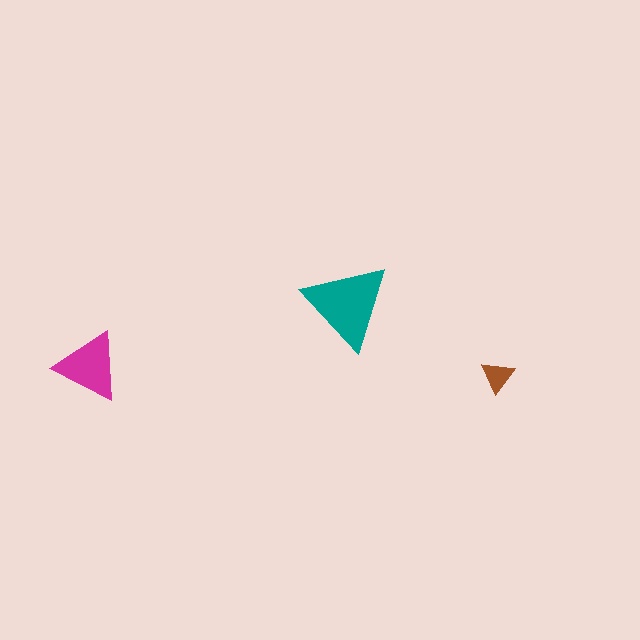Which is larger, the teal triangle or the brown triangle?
The teal one.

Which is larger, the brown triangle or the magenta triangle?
The magenta one.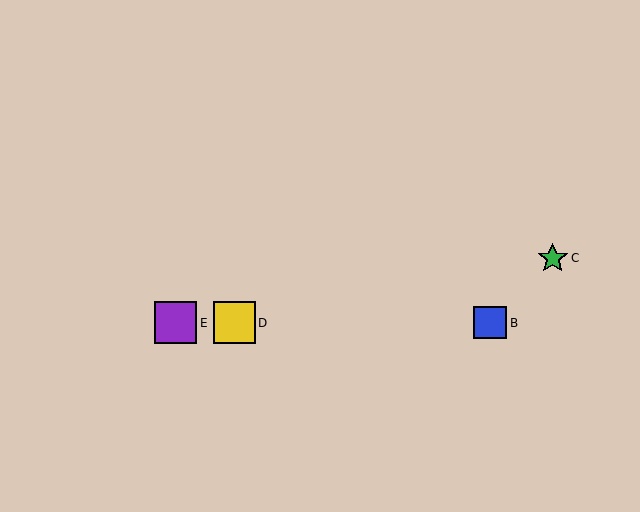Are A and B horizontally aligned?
Yes, both are at y≈323.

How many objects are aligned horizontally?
4 objects (A, B, D, E) are aligned horizontally.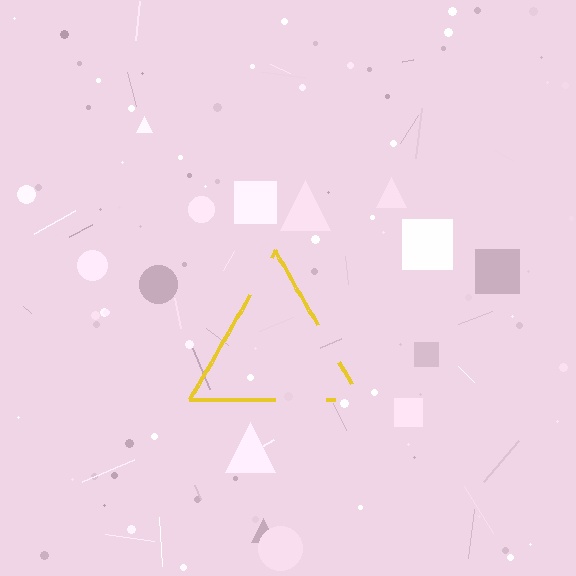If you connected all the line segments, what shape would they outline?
They would outline a triangle.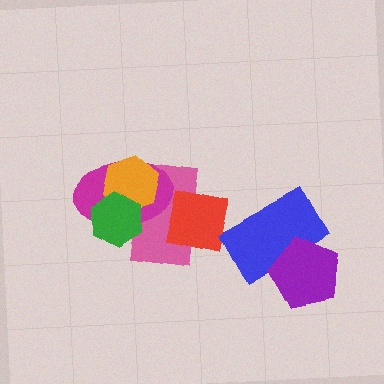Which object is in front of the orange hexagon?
The green hexagon is in front of the orange hexagon.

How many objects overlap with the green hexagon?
3 objects overlap with the green hexagon.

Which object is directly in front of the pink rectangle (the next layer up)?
The magenta ellipse is directly in front of the pink rectangle.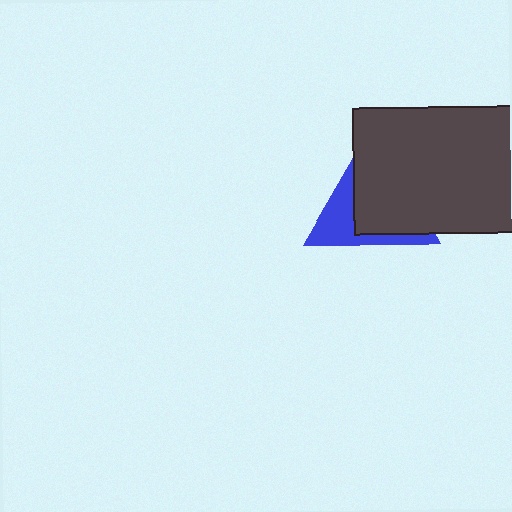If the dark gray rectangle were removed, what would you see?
You would see the complete blue triangle.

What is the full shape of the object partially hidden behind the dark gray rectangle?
The partially hidden object is a blue triangle.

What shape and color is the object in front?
The object in front is a dark gray rectangle.